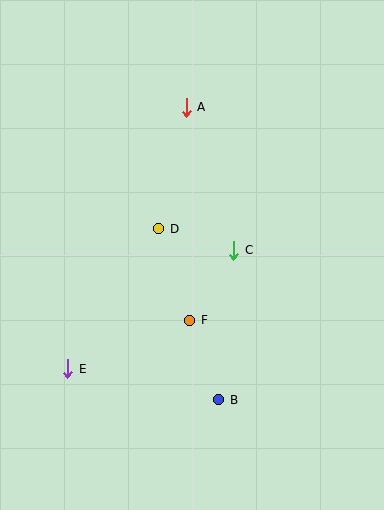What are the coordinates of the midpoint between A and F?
The midpoint between A and F is at (188, 214).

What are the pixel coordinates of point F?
Point F is at (190, 320).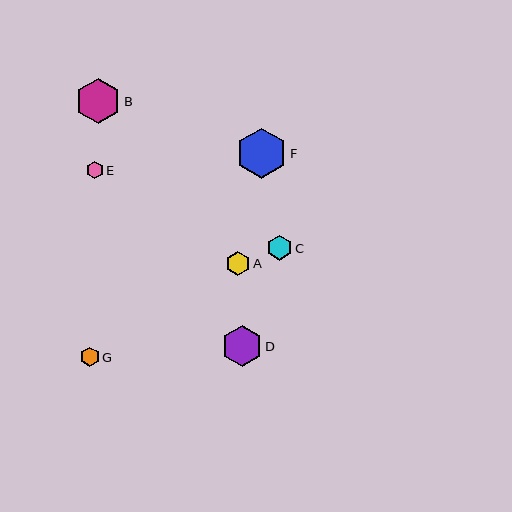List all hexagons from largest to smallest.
From largest to smallest: F, B, D, C, A, G, E.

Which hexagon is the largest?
Hexagon F is the largest with a size of approximately 50 pixels.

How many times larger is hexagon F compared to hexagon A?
Hexagon F is approximately 2.1 times the size of hexagon A.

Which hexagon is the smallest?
Hexagon E is the smallest with a size of approximately 17 pixels.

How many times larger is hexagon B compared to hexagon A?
Hexagon B is approximately 1.9 times the size of hexagon A.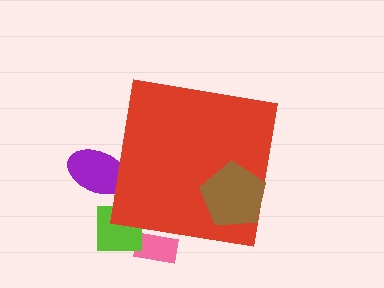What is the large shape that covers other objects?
A red square.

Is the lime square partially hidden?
Yes, the lime square is partially hidden behind the red square.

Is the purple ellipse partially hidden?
Yes, the purple ellipse is partially hidden behind the red square.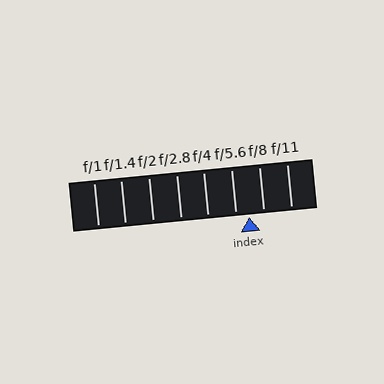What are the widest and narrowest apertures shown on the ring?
The widest aperture shown is f/1 and the narrowest is f/11.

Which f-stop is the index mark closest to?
The index mark is closest to f/5.6.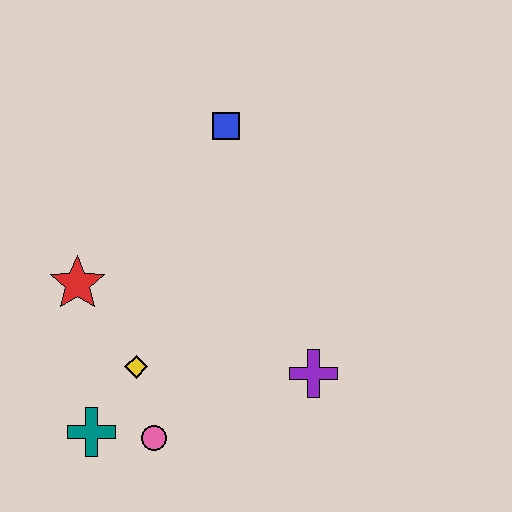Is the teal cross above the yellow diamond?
No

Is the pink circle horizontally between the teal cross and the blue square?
Yes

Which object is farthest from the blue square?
The teal cross is farthest from the blue square.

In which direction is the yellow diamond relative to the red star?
The yellow diamond is below the red star.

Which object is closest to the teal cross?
The pink circle is closest to the teal cross.